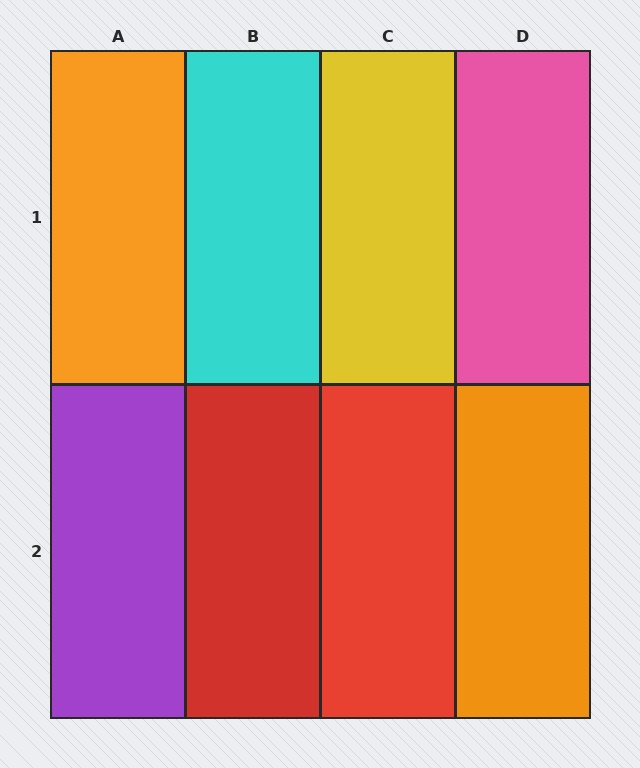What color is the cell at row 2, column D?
Orange.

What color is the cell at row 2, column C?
Red.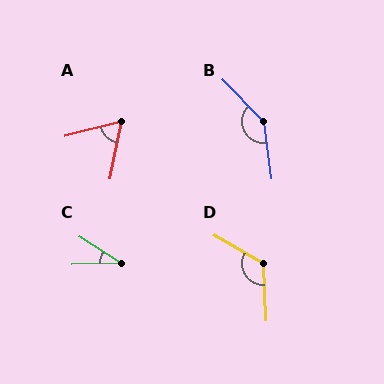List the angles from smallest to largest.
C (33°), A (64°), D (122°), B (143°).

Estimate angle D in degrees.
Approximately 122 degrees.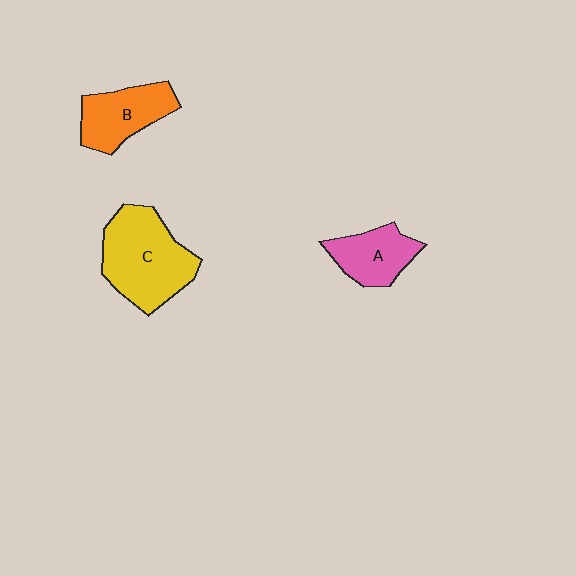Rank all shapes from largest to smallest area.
From largest to smallest: C (yellow), B (orange), A (pink).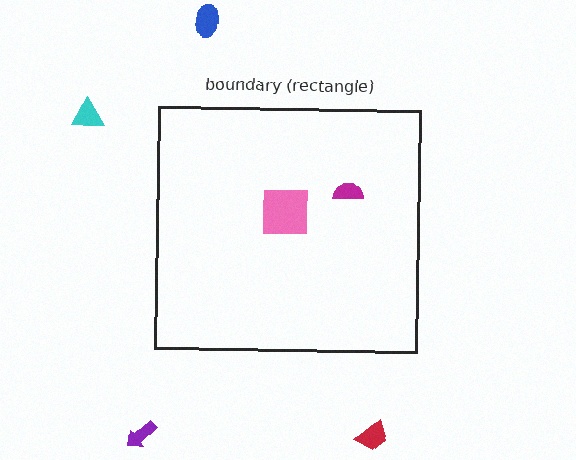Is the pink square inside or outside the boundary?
Inside.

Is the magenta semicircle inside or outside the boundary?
Inside.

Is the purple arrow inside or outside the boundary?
Outside.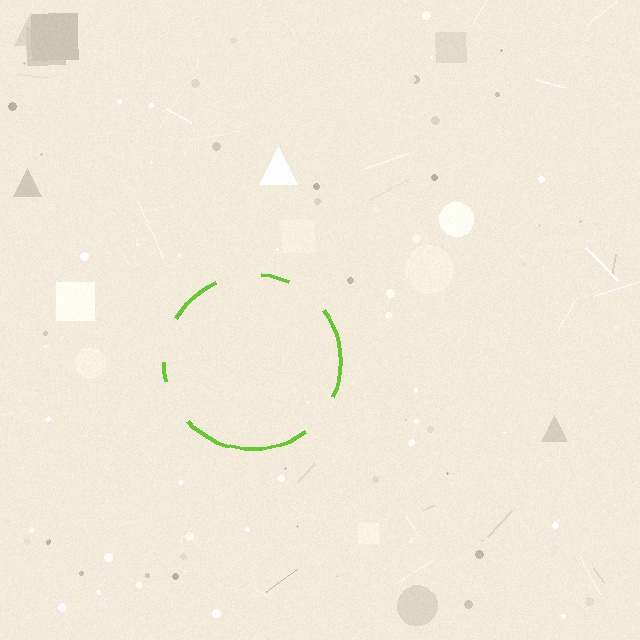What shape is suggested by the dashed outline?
The dashed outline suggests a circle.